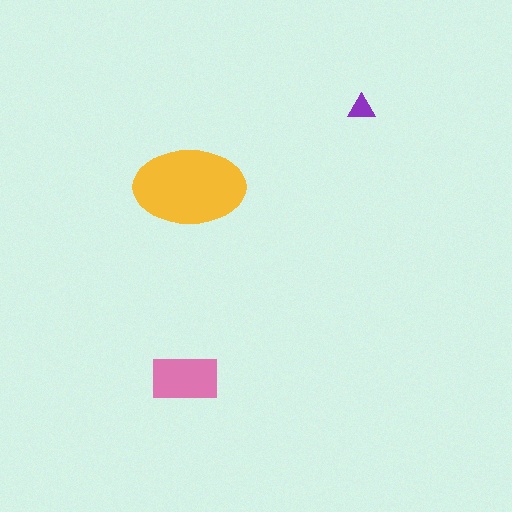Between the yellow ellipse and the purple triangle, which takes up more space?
The yellow ellipse.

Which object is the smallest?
The purple triangle.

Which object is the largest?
The yellow ellipse.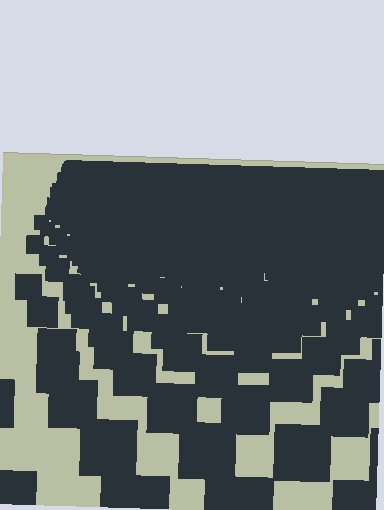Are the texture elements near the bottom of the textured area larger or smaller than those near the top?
Larger. Near the bottom, elements are closer to the viewer and appear at a bigger on-screen size.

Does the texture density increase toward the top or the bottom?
Density increases toward the top.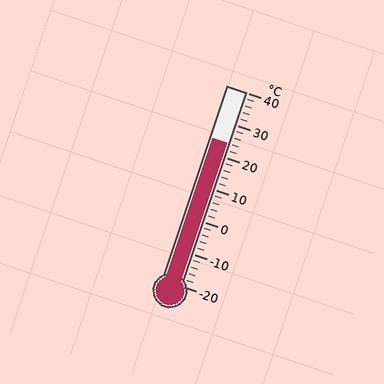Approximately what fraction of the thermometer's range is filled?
The thermometer is filled to approximately 75% of its range.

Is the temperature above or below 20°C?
The temperature is above 20°C.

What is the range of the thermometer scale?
The thermometer scale ranges from -20°C to 40°C.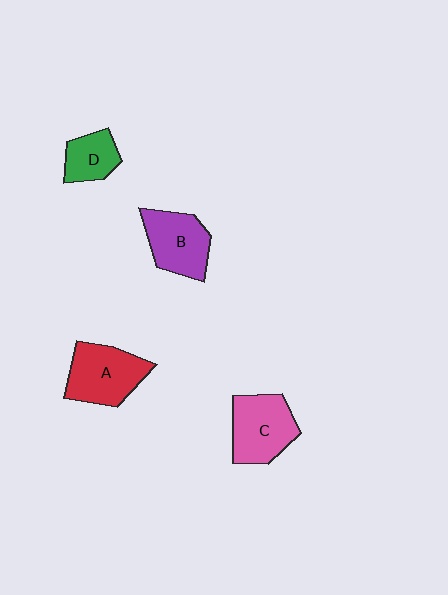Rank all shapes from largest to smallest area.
From largest to smallest: A (red), C (pink), B (purple), D (green).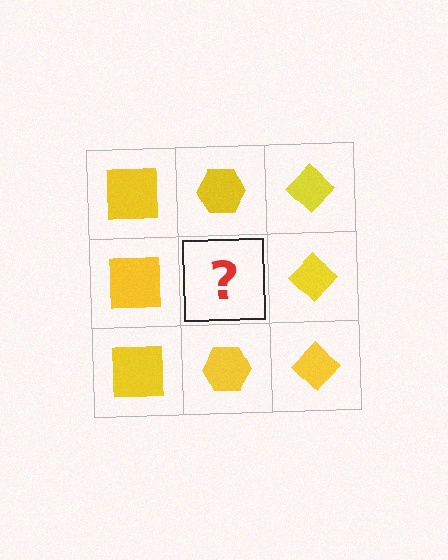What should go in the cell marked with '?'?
The missing cell should contain a yellow hexagon.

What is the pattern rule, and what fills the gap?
The rule is that each column has a consistent shape. The gap should be filled with a yellow hexagon.